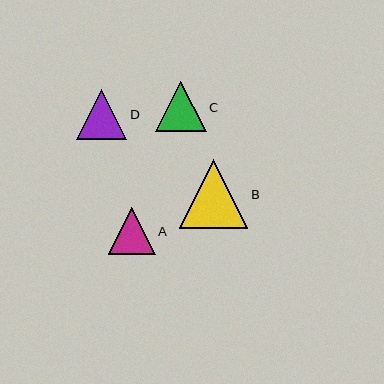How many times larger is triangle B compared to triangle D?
Triangle B is approximately 1.4 times the size of triangle D.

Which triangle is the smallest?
Triangle A is the smallest with a size of approximately 47 pixels.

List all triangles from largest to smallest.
From largest to smallest: B, C, D, A.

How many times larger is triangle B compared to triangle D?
Triangle B is approximately 1.4 times the size of triangle D.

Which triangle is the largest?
Triangle B is the largest with a size of approximately 69 pixels.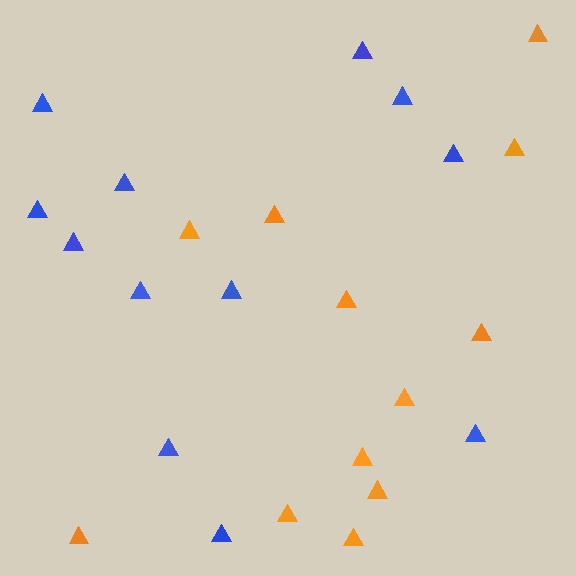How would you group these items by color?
There are 2 groups: one group of orange triangles (12) and one group of blue triangles (12).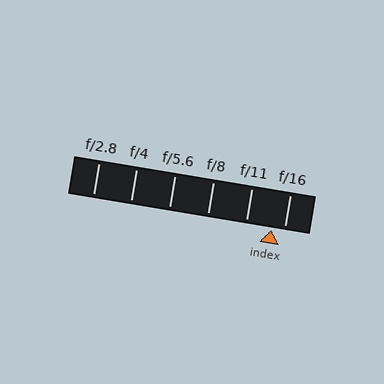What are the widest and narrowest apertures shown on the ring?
The widest aperture shown is f/2.8 and the narrowest is f/16.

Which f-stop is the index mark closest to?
The index mark is closest to f/16.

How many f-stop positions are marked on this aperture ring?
There are 6 f-stop positions marked.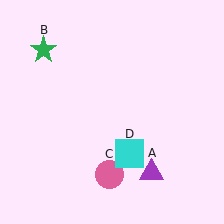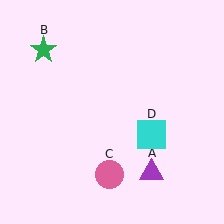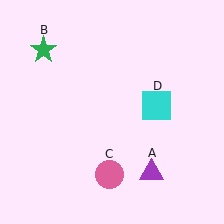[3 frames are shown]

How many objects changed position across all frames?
1 object changed position: cyan square (object D).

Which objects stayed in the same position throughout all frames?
Purple triangle (object A) and green star (object B) and pink circle (object C) remained stationary.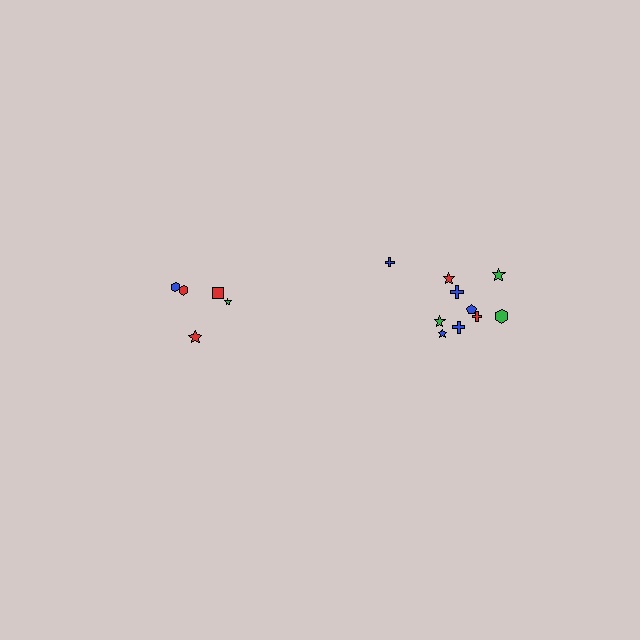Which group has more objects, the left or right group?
The right group.